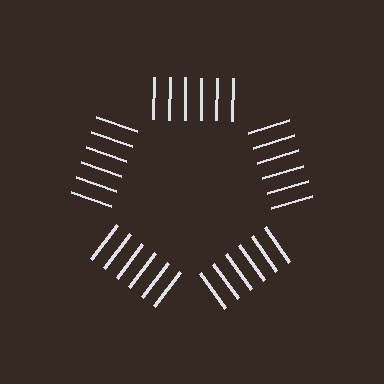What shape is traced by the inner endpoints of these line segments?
An illusory pentagon — the line segments terminate on its edges but no continuous stroke is drawn.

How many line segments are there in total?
30 — 6 along each of the 5 edges.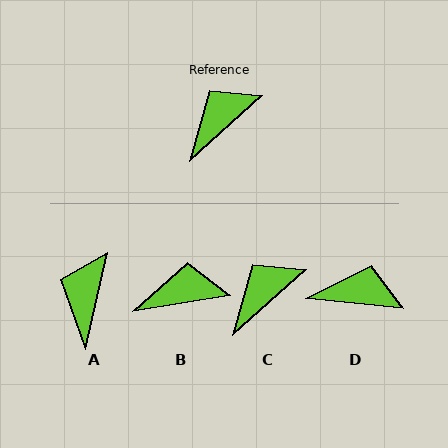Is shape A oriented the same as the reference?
No, it is off by about 35 degrees.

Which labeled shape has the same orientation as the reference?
C.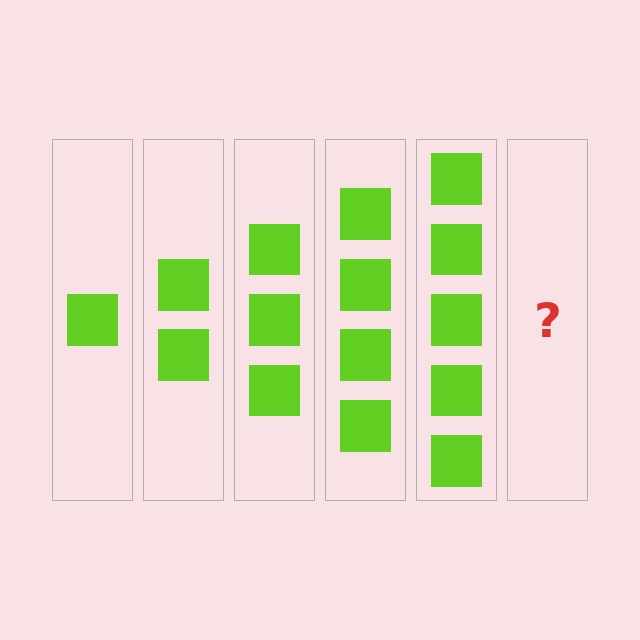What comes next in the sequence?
The next element should be 6 squares.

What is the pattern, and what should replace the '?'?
The pattern is that each step adds one more square. The '?' should be 6 squares.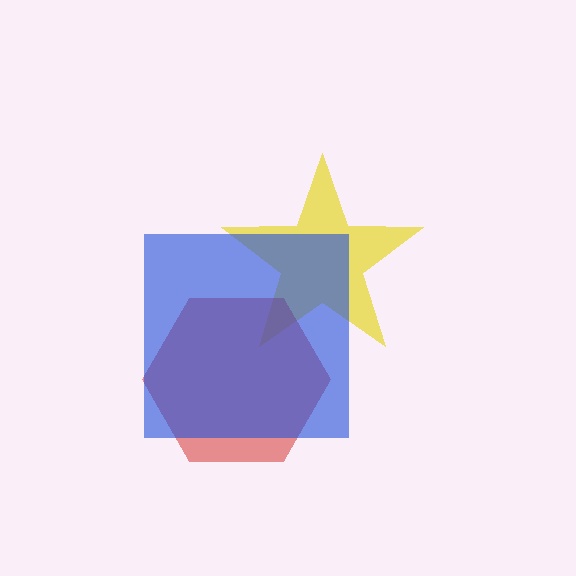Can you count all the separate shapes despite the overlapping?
Yes, there are 3 separate shapes.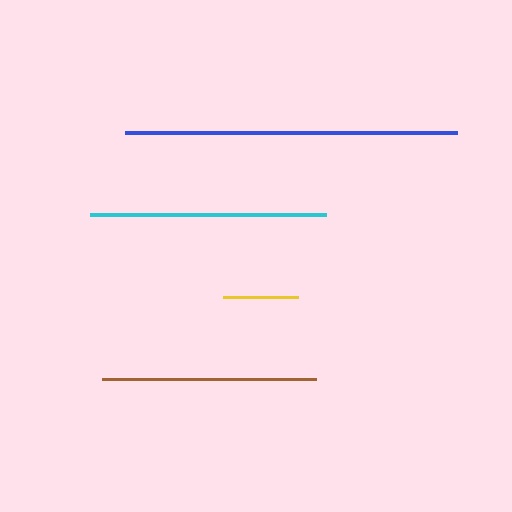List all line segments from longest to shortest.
From longest to shortest: blue, cyan, brown, yellow.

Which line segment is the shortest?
The yellow line is the shortest at approximately 74 pixels.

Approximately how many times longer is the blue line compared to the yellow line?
The blue line is approximately 4.5 times the length of the yellow line.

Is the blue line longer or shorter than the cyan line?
The blue line is longer than the cyan line.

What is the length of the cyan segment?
The cyan segment is approximately 237 pixels long.